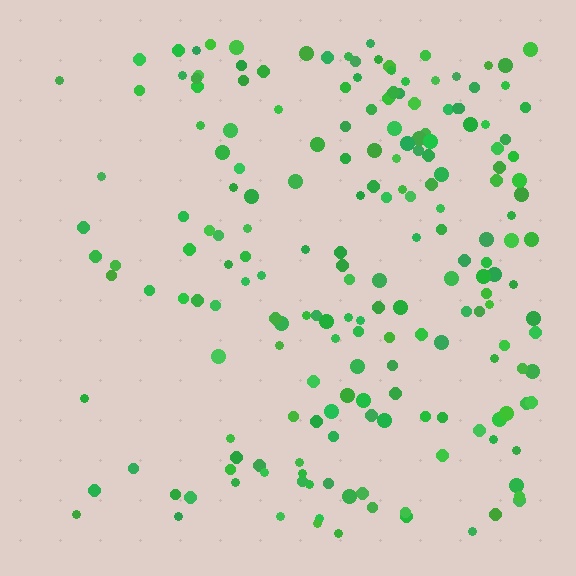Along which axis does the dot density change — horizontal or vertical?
Horizontal.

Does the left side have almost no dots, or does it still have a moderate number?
Still a moderate number, just noticeably fewer than the right.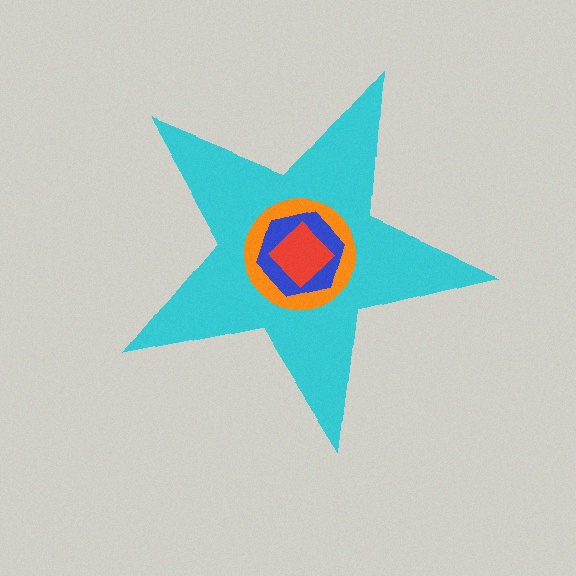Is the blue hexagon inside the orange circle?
Yes.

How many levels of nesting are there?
4.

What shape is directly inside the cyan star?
The orange circle.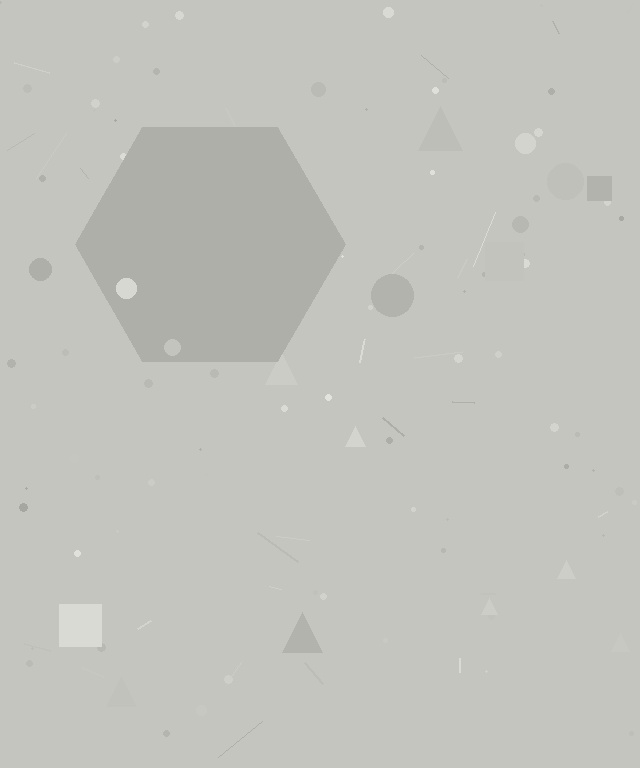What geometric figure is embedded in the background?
A hexagon is embedded in the background.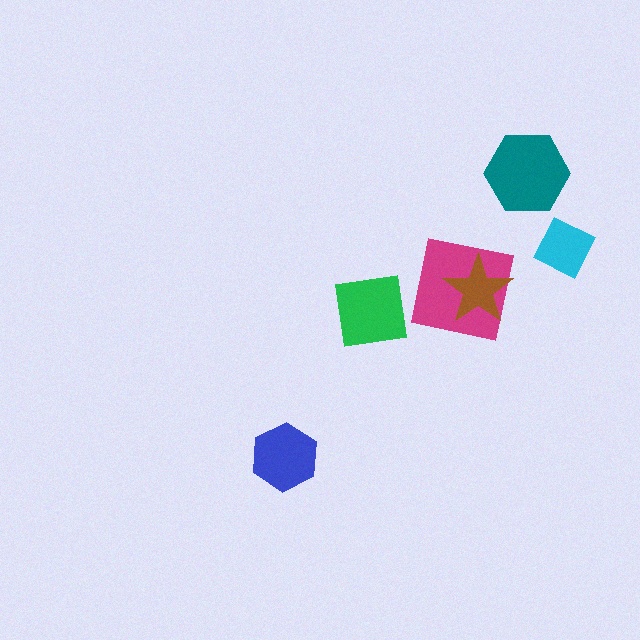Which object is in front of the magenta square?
The brown star is in front of the magenta square.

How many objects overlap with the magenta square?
1 object overlaps with the magenta square.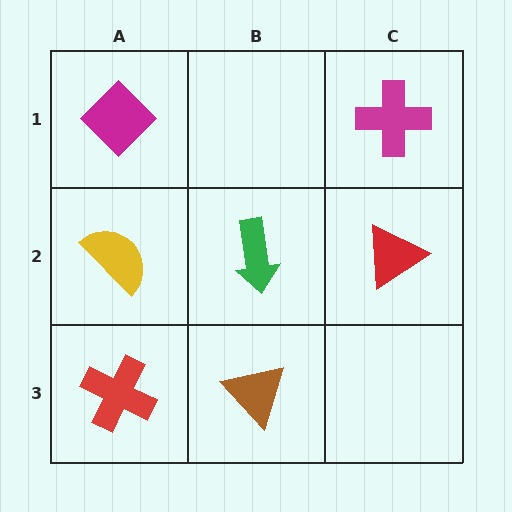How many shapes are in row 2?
3 shapes.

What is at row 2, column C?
A red triangle.